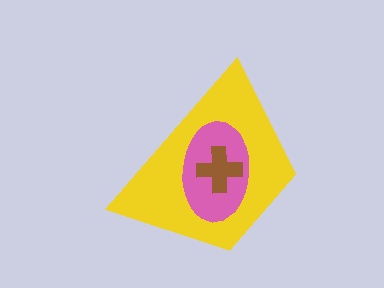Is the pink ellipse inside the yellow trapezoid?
Yes.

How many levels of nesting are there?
3.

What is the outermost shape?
The yellow trapezoid.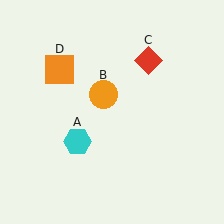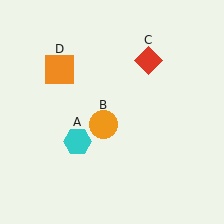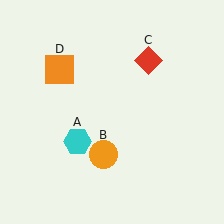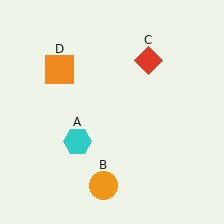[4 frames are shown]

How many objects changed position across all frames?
1 object changed position: orange circle (object B).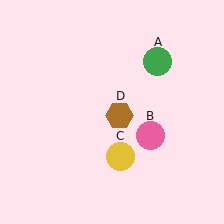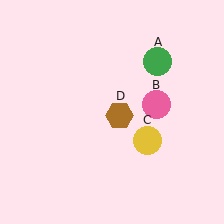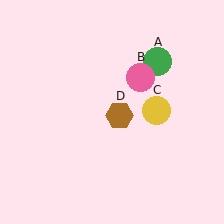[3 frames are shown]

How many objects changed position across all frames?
2 objects changed position: pink circle (object B), yellow circle (object C).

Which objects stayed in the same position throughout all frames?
Green circle (object A) and brown hexagon (object D) remained stationary.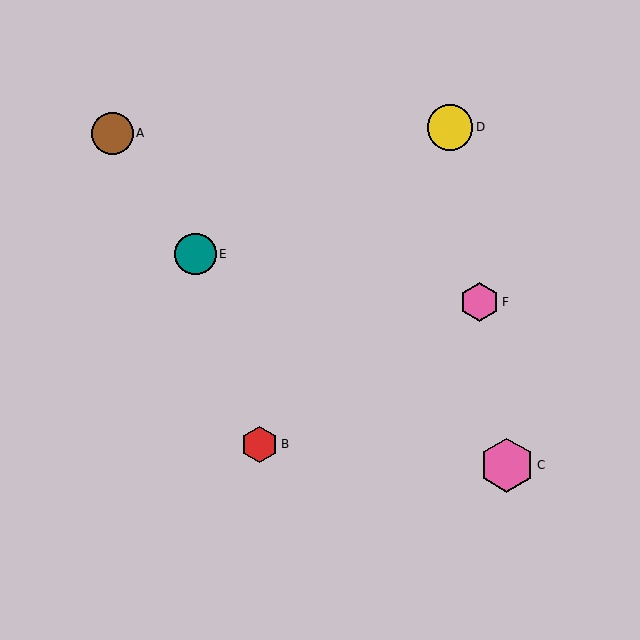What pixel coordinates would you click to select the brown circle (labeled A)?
Click at (112, 133) to select the brown circle A.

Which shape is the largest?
The pink hexagon (labeled C) is the largest.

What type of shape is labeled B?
Shape B is a red hexagon.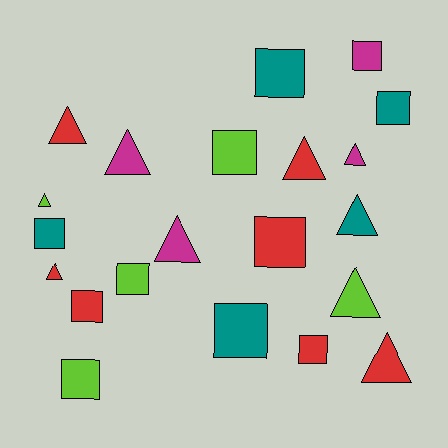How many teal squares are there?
There are 4 teal squares.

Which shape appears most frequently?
Square, with 11 objects.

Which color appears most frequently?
Red, with 7 objects.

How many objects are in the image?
There are 21 objects.